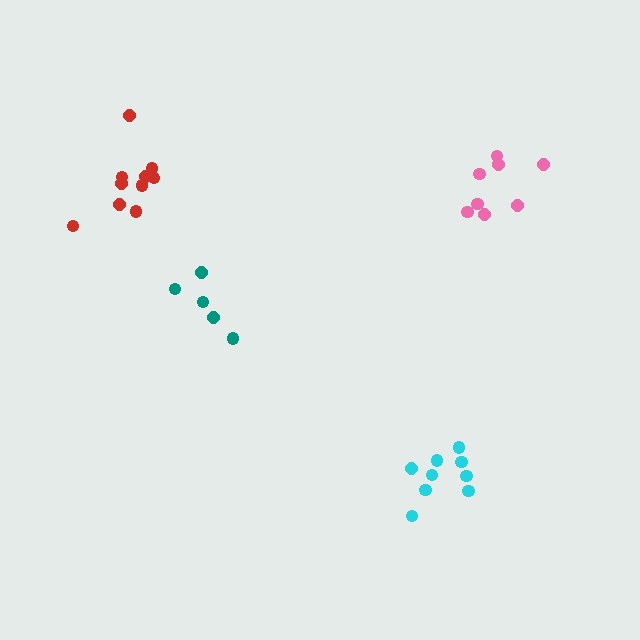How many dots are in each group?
Group 1: 5 dots, Group 2: 8 dots, Group 3: 10 dots, Group 4: 9 dots (32 total).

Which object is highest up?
The red cluster is topmost.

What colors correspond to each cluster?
The clusters are colored: teal, pink, red, cyan.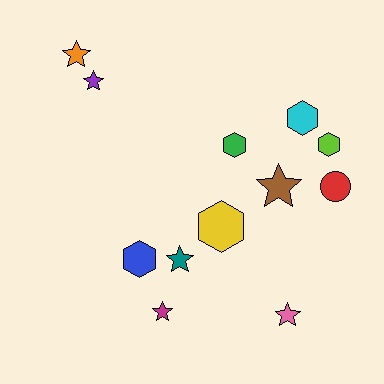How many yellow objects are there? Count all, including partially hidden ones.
There is 1 yellow object.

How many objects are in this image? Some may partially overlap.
There are 12 objects.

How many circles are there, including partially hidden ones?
There is 1 circle.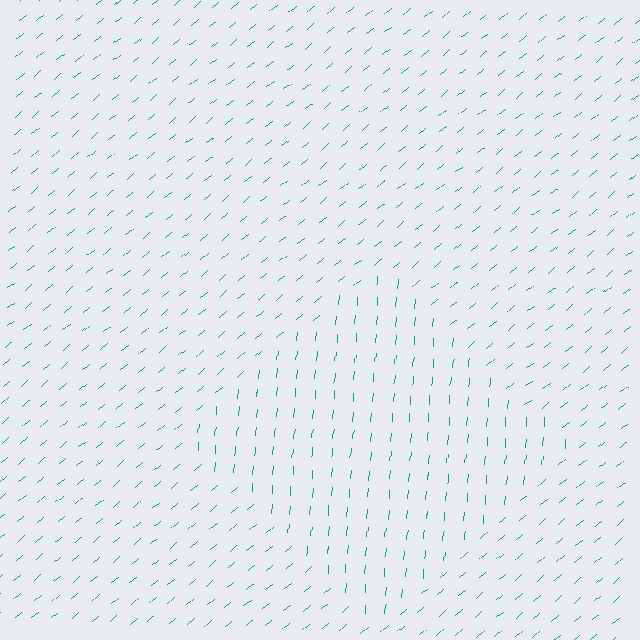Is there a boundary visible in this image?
Yes, there is a texture boundary formed by a change in line orientation.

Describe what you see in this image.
The image is filled with small teal line segments. A diamond region in the image has lines oriented differently from the surrounding lines, creating a visible texture boundary.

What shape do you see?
I see a diamond.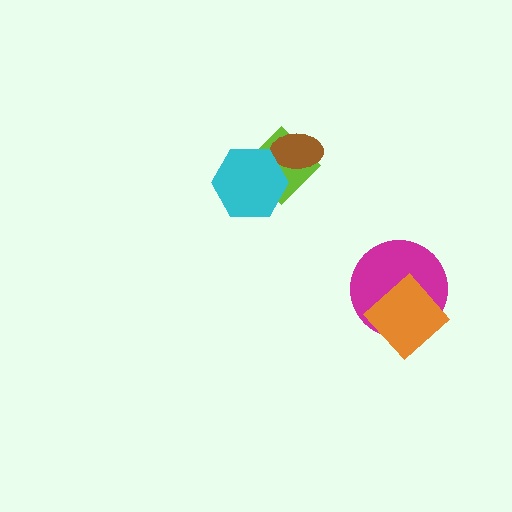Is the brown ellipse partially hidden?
Yes, it is partially covered by another shape.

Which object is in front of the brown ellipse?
The cyan hexagon is in front of the brown ellipse.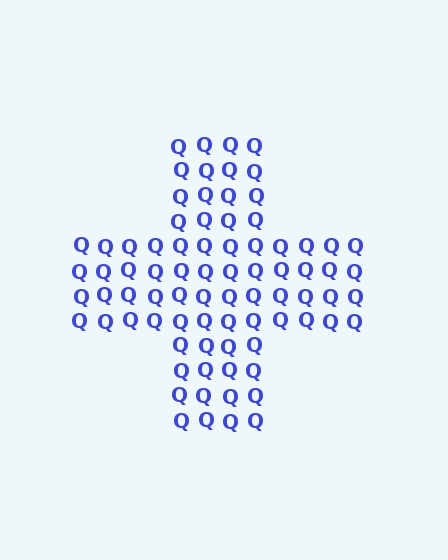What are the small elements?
The small elements are letter Q's.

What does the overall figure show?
The overall figure shows a cross.